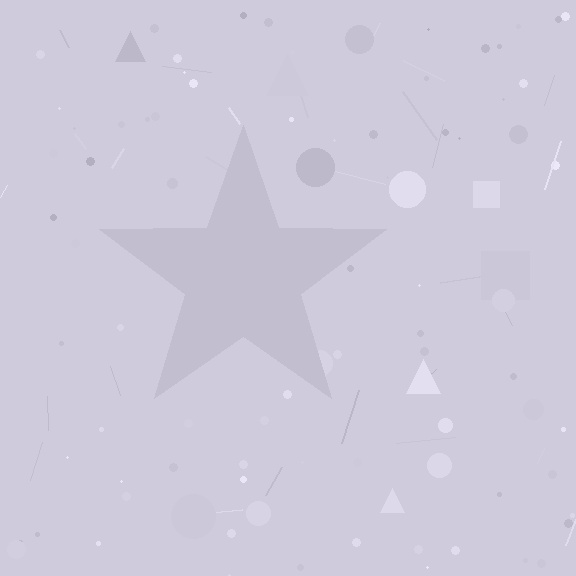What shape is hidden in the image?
A star is hidden in the image.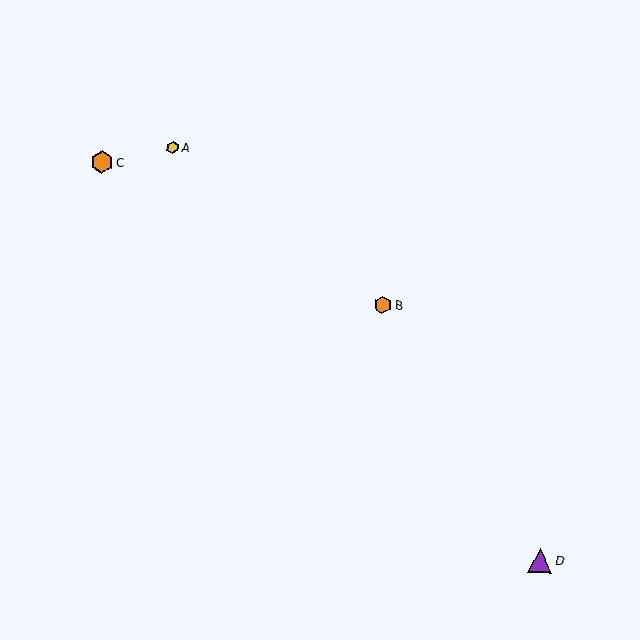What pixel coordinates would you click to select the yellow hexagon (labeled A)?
Click at (173, 148) to select the yellow hexagon A.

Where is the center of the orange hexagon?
The center of the orange hexagon is at (102, 162).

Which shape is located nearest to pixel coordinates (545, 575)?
The purple triangle (labeled D) at (540, 560) is nearest to that location.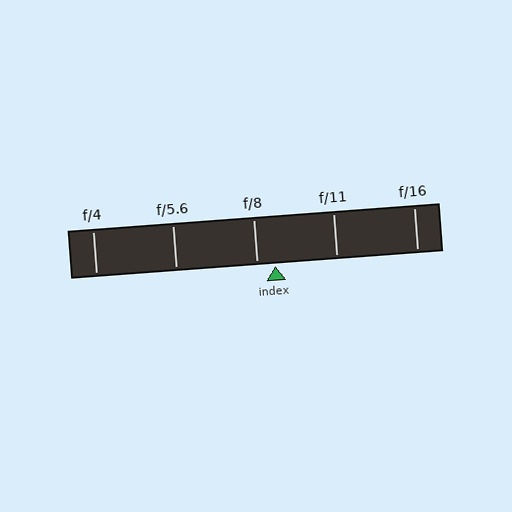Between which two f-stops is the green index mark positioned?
The index mark is between f/8 and f/11.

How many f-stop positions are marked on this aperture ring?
There are 5 f-stop positions marked.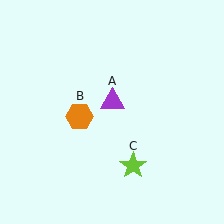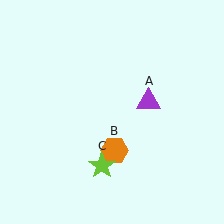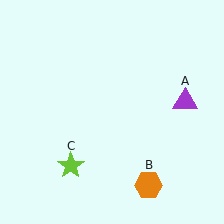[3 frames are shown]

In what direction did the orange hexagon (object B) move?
The orange hexagon (object B) moved down and to the right.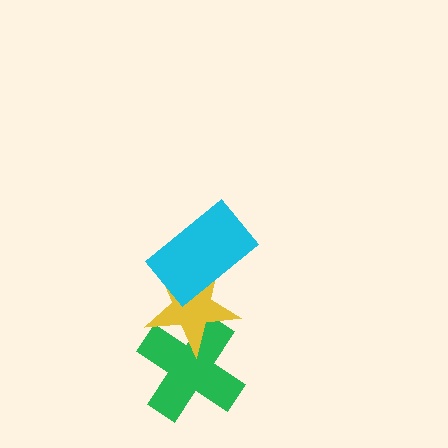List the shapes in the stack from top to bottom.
From top to bottom: the cyan rectangle, the yellow star, the green cross.